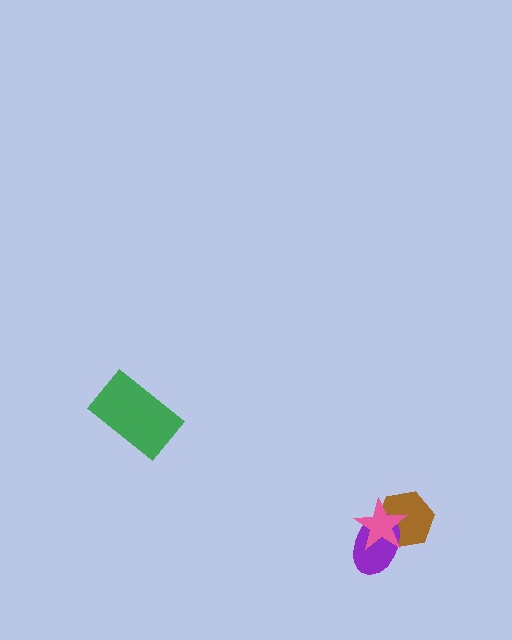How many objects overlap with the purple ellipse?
2 objects overlap with the purple ellipse.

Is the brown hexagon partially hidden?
Yes, it is partially covered by another shape.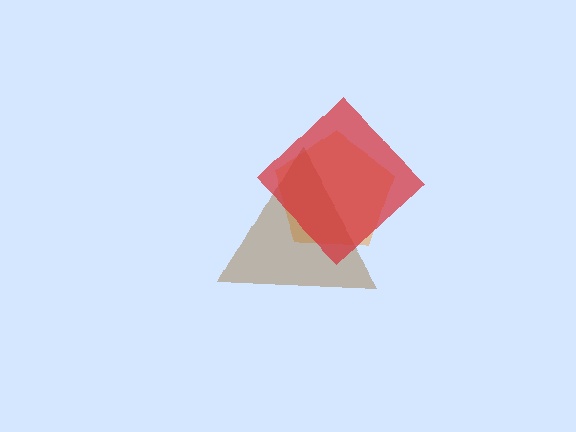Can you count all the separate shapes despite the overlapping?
Yes, there are 3 separate shapes.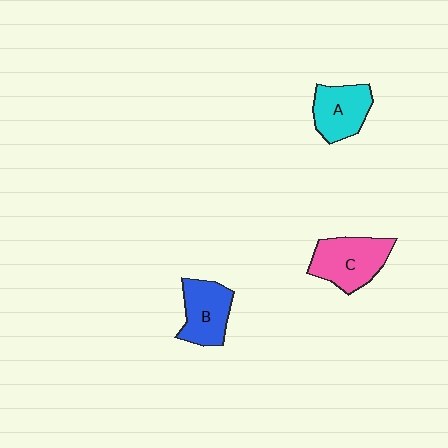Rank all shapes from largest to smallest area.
From largest to smallest: C (pink), B (blue), A (cyan).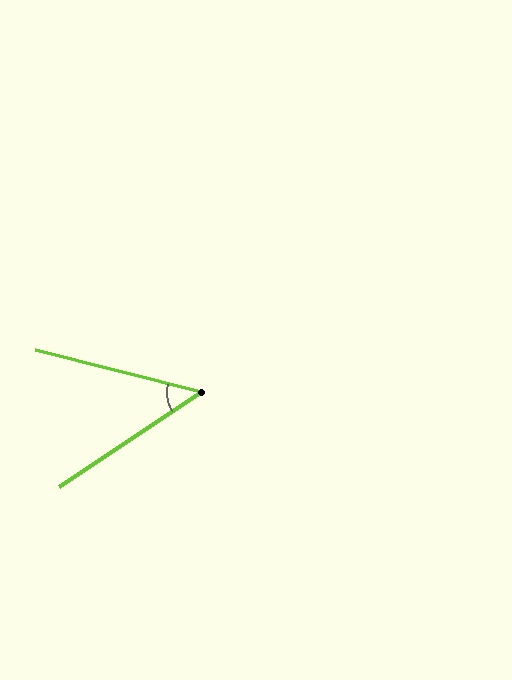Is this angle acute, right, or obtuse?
It is acute.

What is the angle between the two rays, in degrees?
Approximately 48 degrees.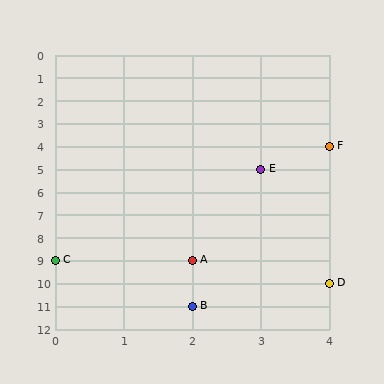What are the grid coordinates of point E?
Point E is at grid coordinates (3, 5).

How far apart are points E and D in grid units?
Points E and D are 1 column and 5 rows apart (about 5.1 grid units diagonally).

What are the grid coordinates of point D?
Point D is at grid coordinates (4, 10).